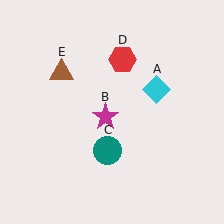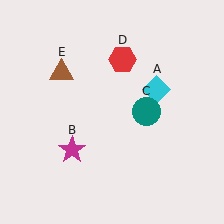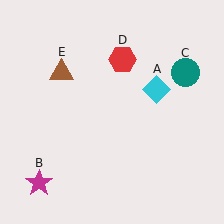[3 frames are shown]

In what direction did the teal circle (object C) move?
The teal circle (object C) moved up and to the right.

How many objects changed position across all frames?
2 objects changed position: magenta star (object B), teal circle (object C).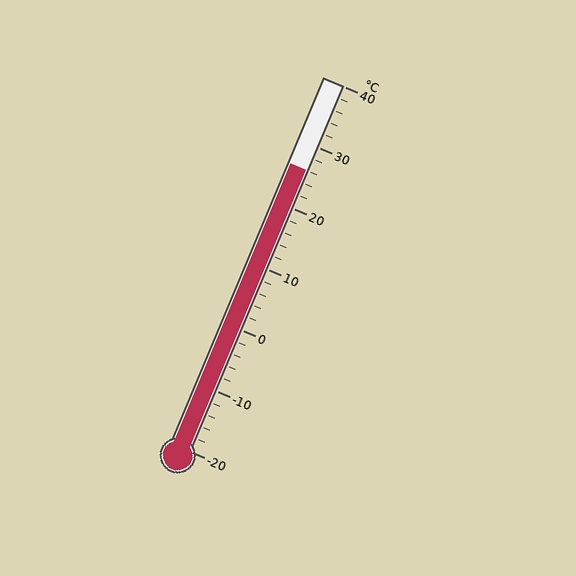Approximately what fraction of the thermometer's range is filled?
The thermometer is filled to approximately 75% of its range.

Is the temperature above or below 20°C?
The temperature is above 20°C.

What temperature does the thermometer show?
The thermometer shows approximately 26°C.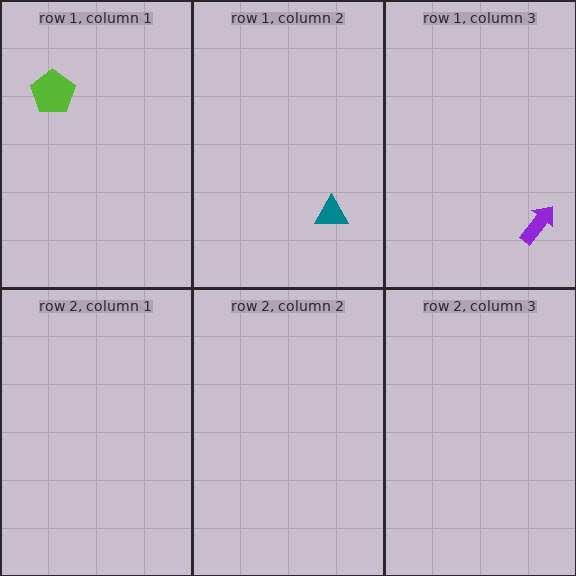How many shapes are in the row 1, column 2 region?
1.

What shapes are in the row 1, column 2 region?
The teal triangle.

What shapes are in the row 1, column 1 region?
The lime pentagon.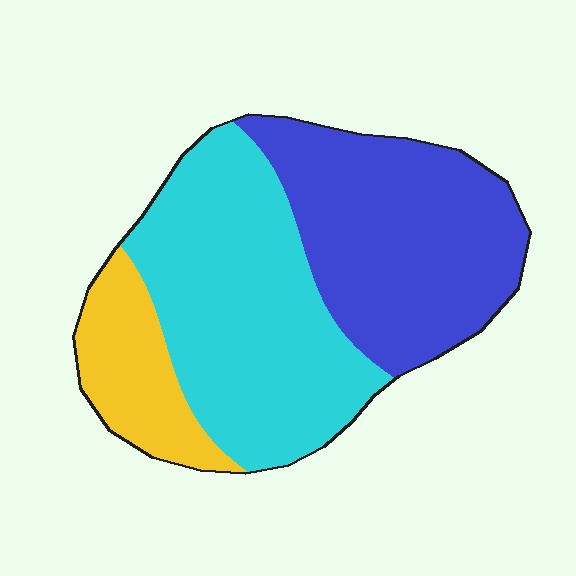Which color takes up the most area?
Cyan, at roughly 45%.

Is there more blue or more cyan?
Cyan.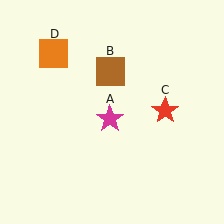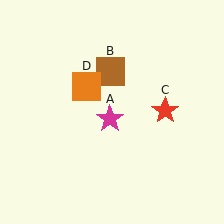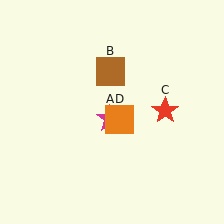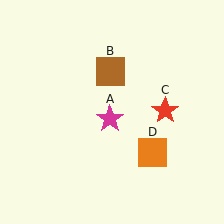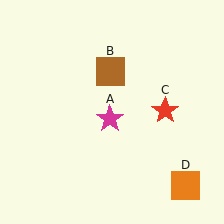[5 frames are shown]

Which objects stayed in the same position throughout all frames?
Magenta star (object A) and brown square (object B) and red star (object C) remained stationary.